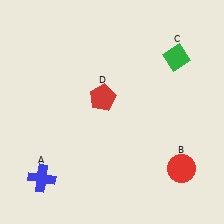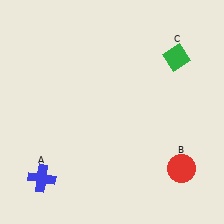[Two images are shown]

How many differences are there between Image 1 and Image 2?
There is 1 difference between the two images.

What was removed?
The red pentagon (D) was removed in Image 2.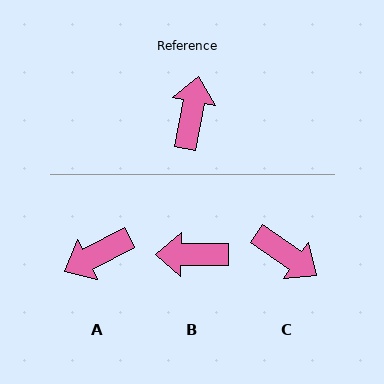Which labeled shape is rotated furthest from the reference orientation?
A, about 128 degrees away.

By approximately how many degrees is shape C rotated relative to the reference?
Approximately 114 degrees clockwise.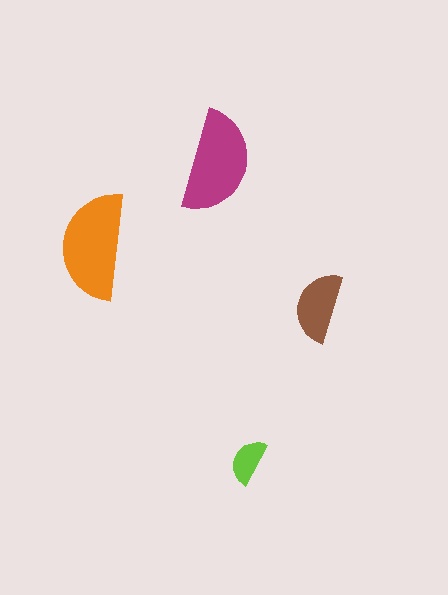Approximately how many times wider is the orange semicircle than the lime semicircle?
About 2.5 times wider.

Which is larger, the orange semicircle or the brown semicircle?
The orange one.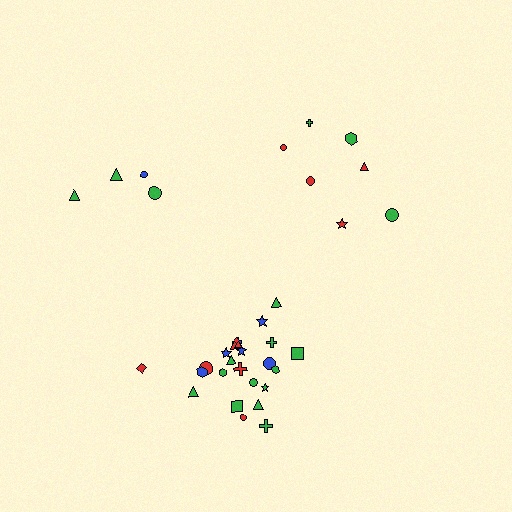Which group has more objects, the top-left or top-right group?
The top-right group.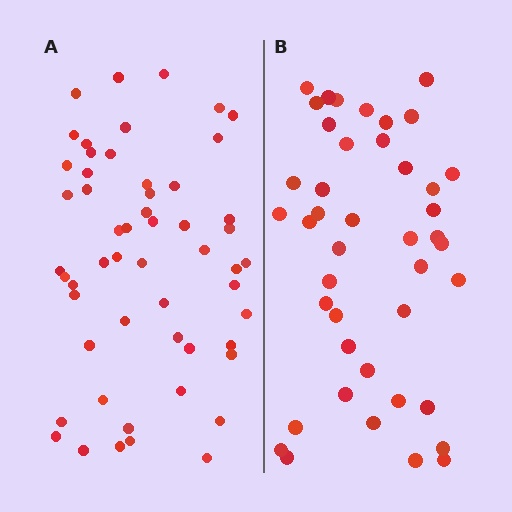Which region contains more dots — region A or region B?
Region A (the left region) has more dots.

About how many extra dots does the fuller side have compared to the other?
Region A has roughly 12 or so more dots than region B.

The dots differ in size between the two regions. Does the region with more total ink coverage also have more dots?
No. Region B has more total ink coverage because its dots are larger, but region A actually contains more individual dots. Total area can be misleading — the number of items is what matters here.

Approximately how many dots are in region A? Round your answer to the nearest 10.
About 50 dots. (The exact count is 54, which rounds to 50.)